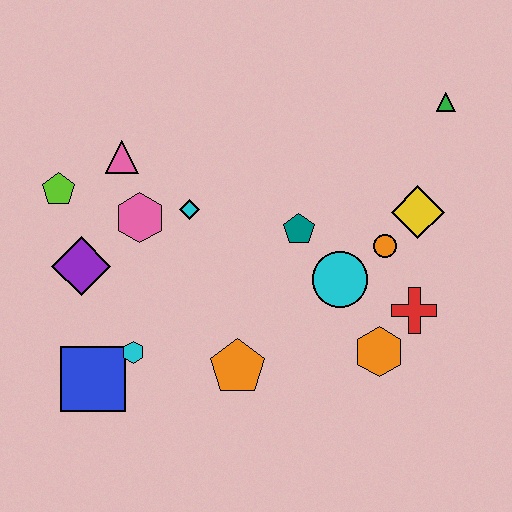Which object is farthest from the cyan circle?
The lime pentagon is farthest from the cyan circle.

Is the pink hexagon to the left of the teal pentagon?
Yes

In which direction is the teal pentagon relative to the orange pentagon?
The teal pentagon is above the orange pentagon.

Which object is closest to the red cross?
The orange hexagon is closest to the red cross.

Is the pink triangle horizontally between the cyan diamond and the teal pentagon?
No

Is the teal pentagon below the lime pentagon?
Yes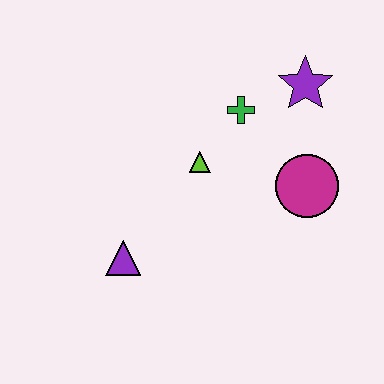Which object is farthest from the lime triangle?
The purple star is farthest from the lime triangle.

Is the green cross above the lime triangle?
Yes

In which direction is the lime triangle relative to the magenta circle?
The lime triangle is to the left of the magenta circle.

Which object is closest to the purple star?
The green cross is closest to the purple star.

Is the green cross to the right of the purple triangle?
Yes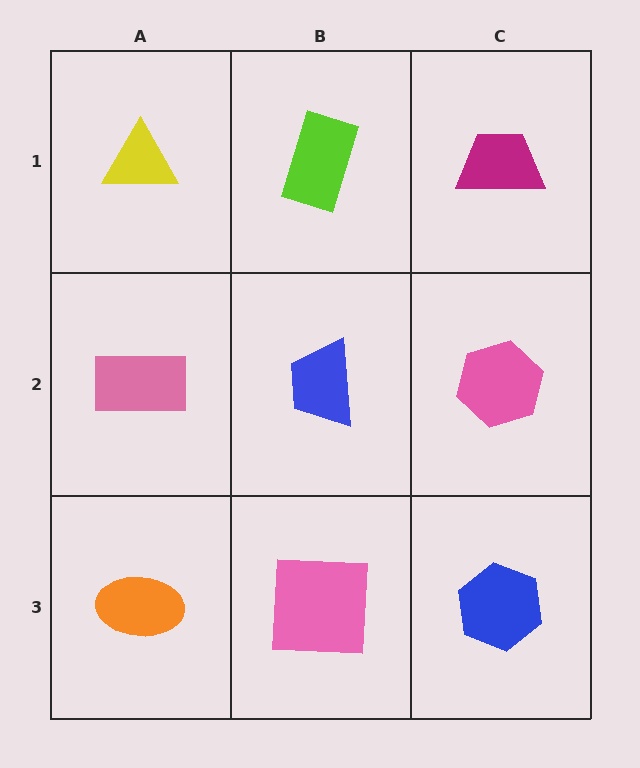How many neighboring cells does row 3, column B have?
3.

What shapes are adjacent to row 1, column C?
A pink hexagon (row 2, column C), a lime rectangle (row 1, column B).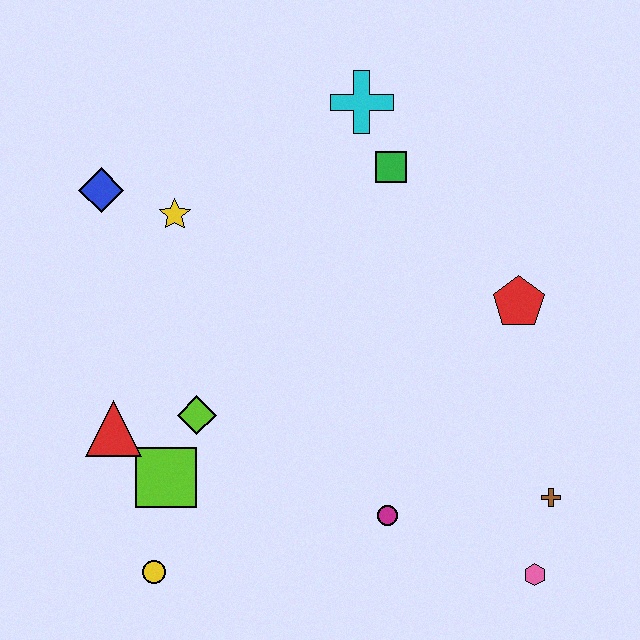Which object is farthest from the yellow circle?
The cyan cross is farthest from the yellow circle.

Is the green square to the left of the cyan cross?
No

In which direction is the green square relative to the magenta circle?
The green square is above the magenta circle.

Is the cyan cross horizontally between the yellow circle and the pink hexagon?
Yes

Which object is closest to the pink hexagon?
The brown cross is closest to the pink hexagon.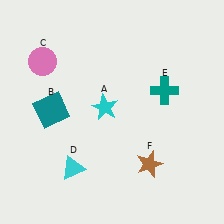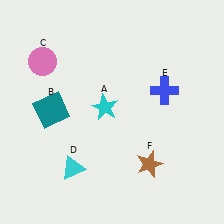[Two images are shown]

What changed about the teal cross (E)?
In Image 1, E is teal. In Image 2, it changed to blue.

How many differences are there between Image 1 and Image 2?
There is 1 difference between the two images.